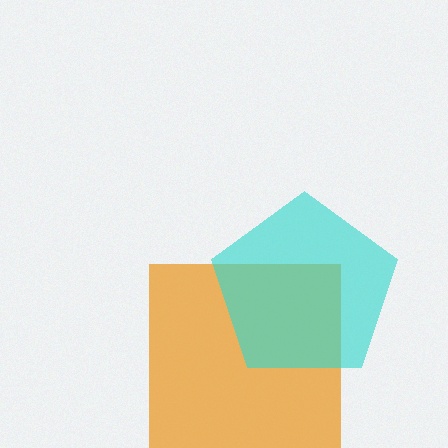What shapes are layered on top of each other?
The layered shapes are: an orange square, a cyan pentagon.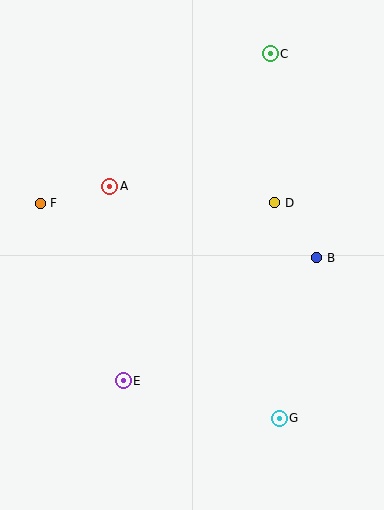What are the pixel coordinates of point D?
Point D is at (275, 203).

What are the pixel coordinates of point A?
Point A is at (110, 186).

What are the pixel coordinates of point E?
Point E is at (123, 381).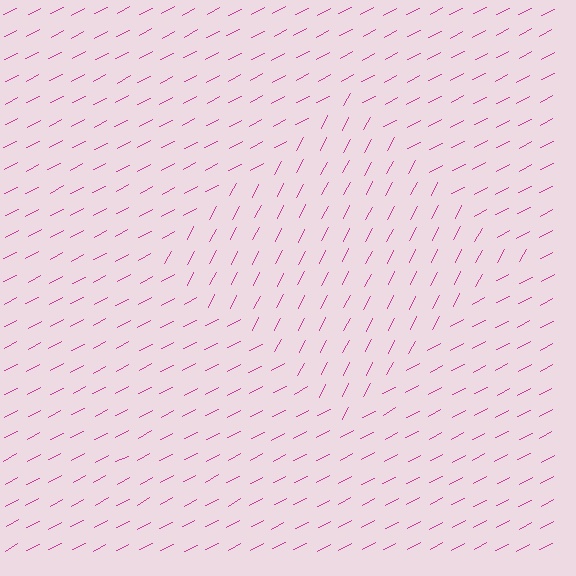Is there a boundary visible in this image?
Yes, there is a texture boundary formed by a change in line orientation.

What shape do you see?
I see a diamond.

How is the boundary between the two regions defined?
The boundary is defined purely by a change in line orientation (approximately 35 degrees difference). All lines are the same color and thickness.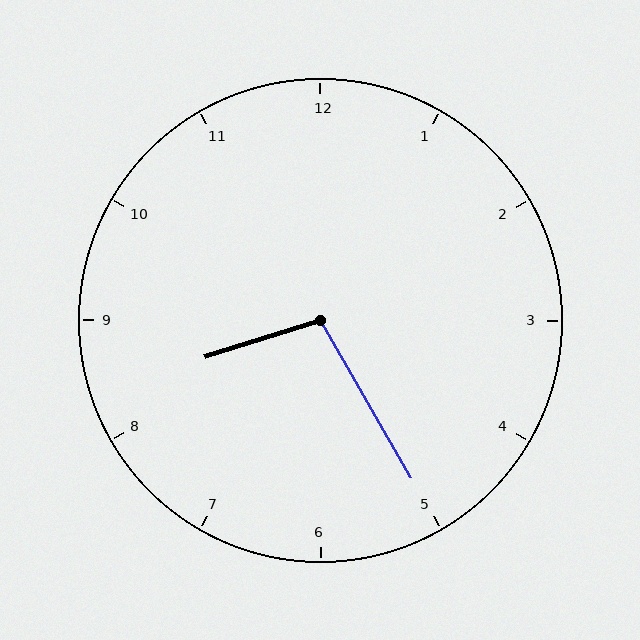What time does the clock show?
8:25.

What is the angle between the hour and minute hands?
Approximately 102 degrees.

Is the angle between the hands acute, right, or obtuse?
It is obtuse.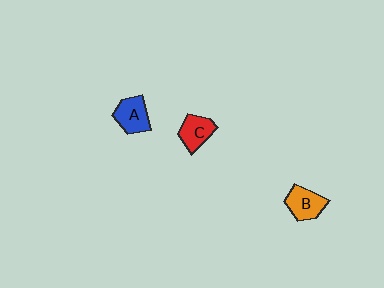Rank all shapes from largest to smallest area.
From largest to smallest: A (blue), B (orange), C (red).